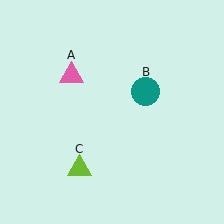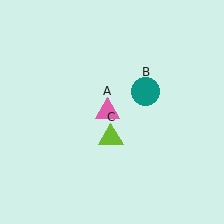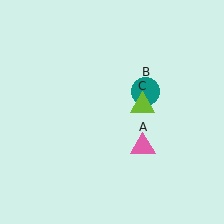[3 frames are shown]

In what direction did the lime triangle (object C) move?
The lime triangle (object C) moved up and to the right.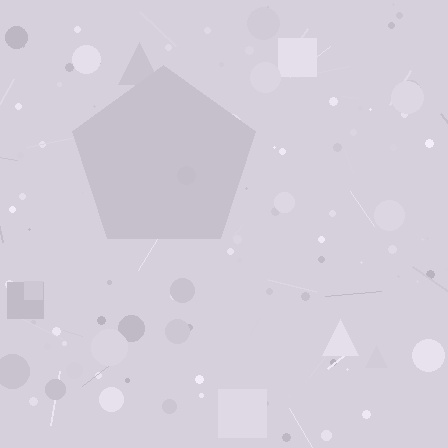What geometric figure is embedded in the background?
A pentagon is embedded in the background.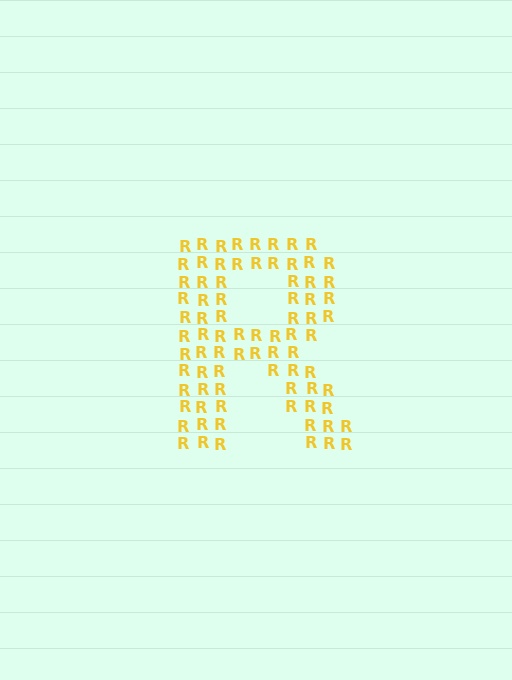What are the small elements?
The small elements are letter R's.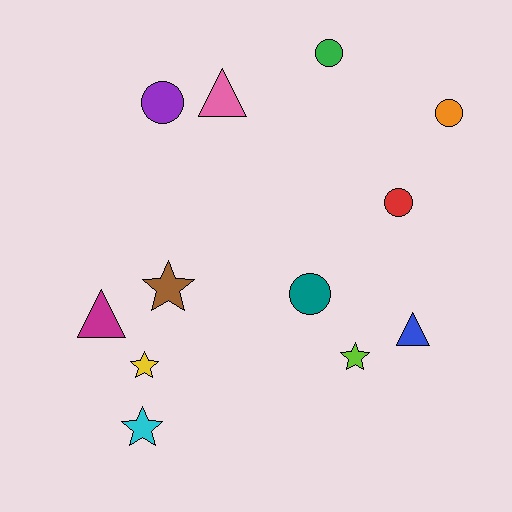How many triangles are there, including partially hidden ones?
There are 3 triangles.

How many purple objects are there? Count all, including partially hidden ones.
There is 1 purple object.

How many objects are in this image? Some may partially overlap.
There are 12 objects.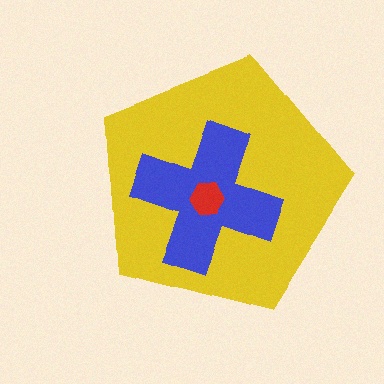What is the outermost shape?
The yellow pentagon.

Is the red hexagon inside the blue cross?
Yes.